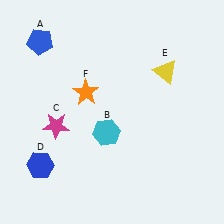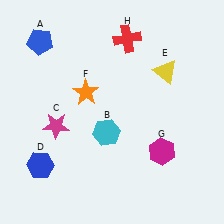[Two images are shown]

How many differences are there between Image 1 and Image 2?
There are 2 differences between the two images.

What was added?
A magenta hexagon (G), a red cross (H) were added in Image 2.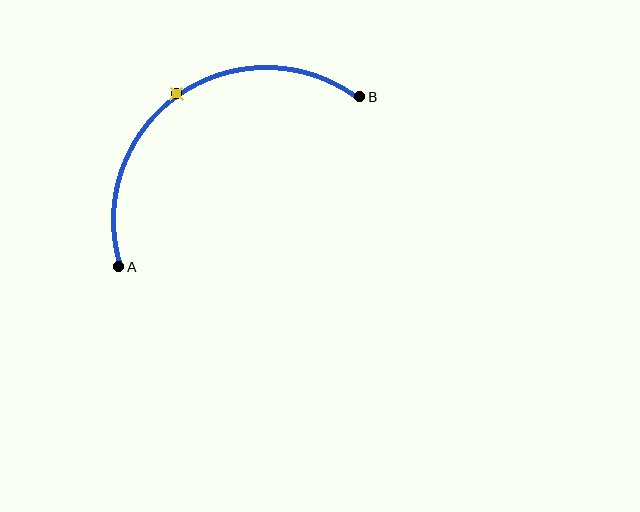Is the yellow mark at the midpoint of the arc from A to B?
Yes. The yellow mark lies on the arc at equal arc-length from both A and B — it is the arc midpoint.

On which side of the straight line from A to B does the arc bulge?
The arc bulges above and to the left of the straight line connecting A and B.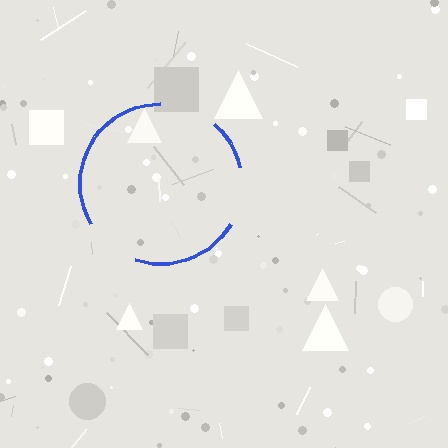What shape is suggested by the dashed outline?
The dashed outline suggests a circle.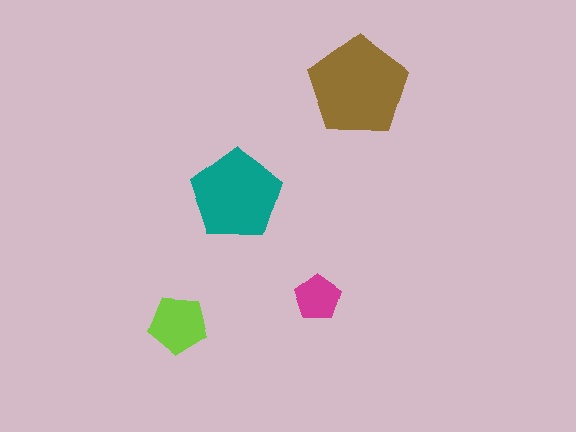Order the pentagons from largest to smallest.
the brown one, the teal one, the lime one, the magenta one.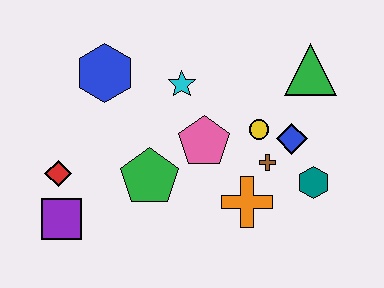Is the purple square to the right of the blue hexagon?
No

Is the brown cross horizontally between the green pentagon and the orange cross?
No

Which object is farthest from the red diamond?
The green triangle is farthest from the red diamond.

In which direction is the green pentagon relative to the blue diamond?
The green pentagon is to the left of the blue diamond.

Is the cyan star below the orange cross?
No